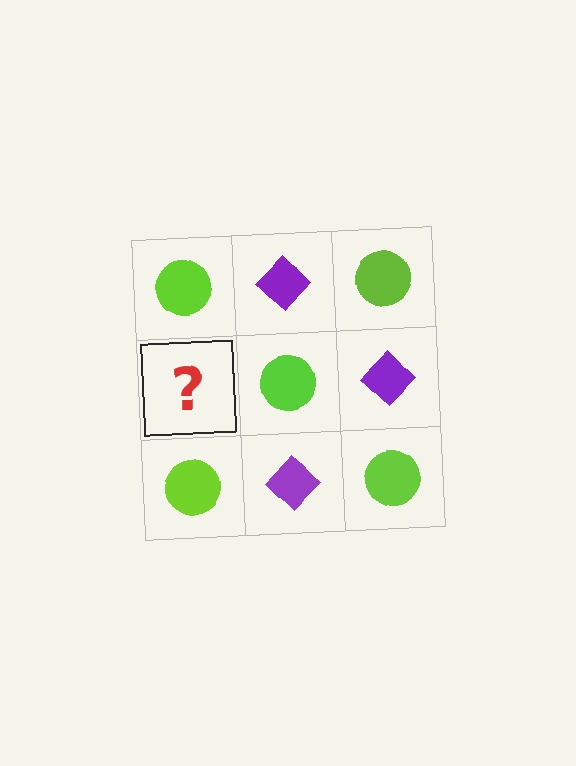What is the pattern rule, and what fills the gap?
The rule is that it alternates lime circle and purple diamond in a checkerboard pattern. The gap should be filled with a purple diamond.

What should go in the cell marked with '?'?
The missing cell should contain a purple diamond.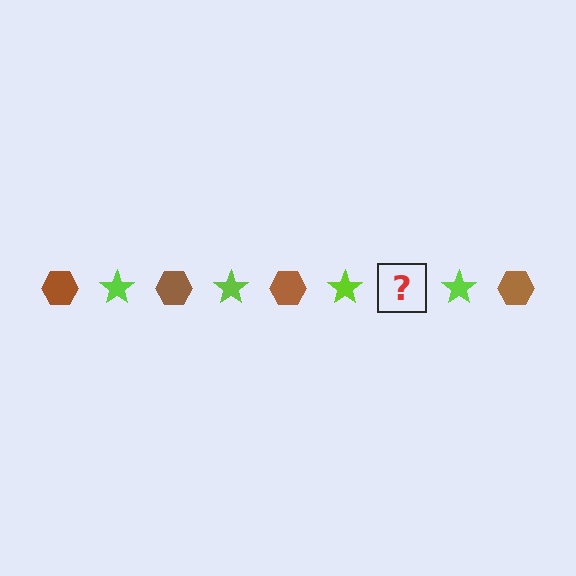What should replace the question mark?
The question mark should be replaced with a brown hexagon.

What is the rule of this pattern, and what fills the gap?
The rule is that the pattern alternates between brown hexagon and lime star. The gap should be filled with a brown hexagon.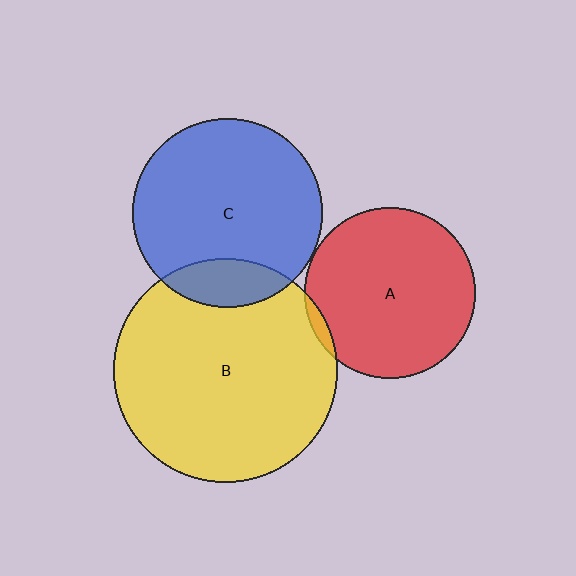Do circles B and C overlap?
Yes.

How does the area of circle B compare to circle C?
Approximately 1.4 times.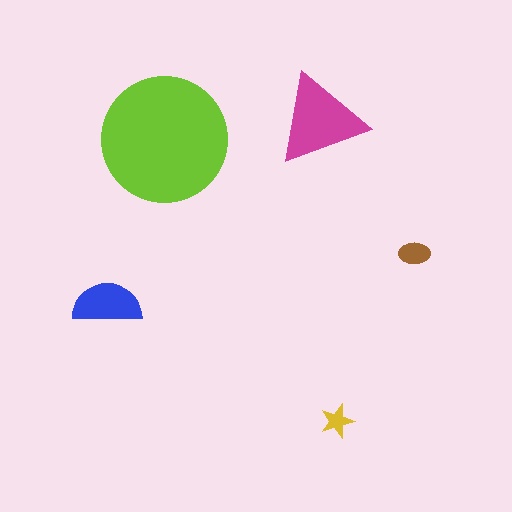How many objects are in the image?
There are 5 objects in the image.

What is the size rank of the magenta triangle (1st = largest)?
2nd.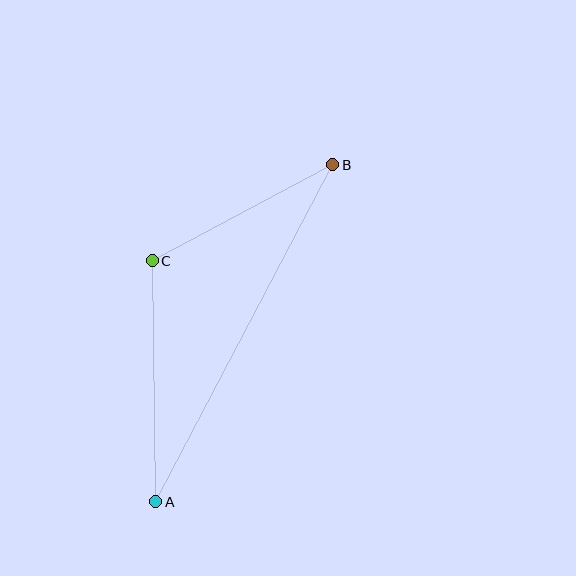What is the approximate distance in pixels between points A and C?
The distance between A and C is approximately 241 pixels.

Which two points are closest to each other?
Points B and C are closest to each other.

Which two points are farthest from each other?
Points A and B are farthest from each other.